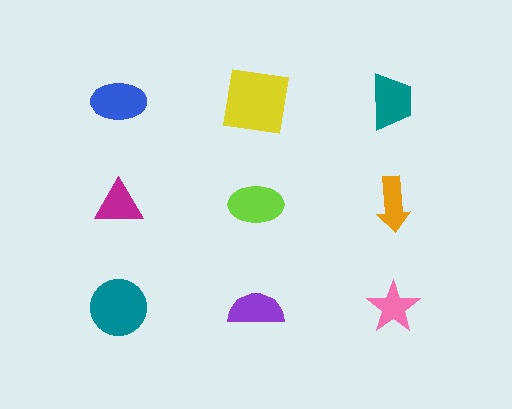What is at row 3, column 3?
A pink star.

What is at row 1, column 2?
A yellow square.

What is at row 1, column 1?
A blue ellipse.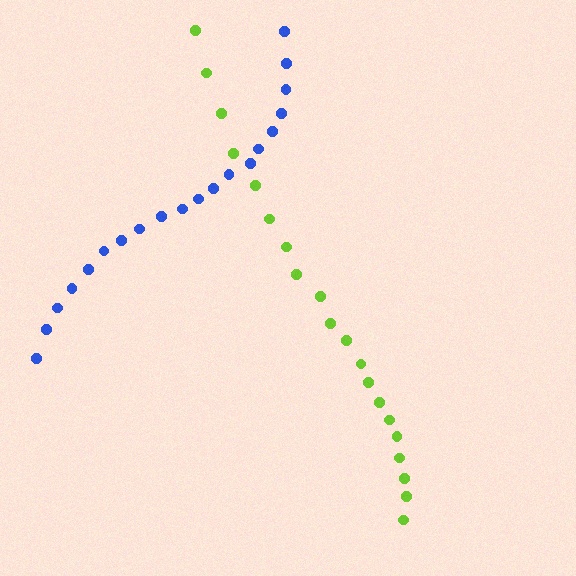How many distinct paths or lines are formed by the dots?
There are 2 distinct paths.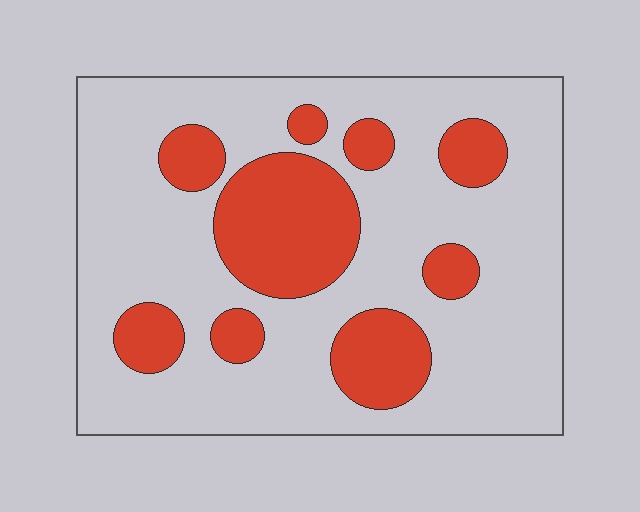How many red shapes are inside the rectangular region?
9.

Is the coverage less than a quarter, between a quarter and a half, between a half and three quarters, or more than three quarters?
Between a quarter and a half.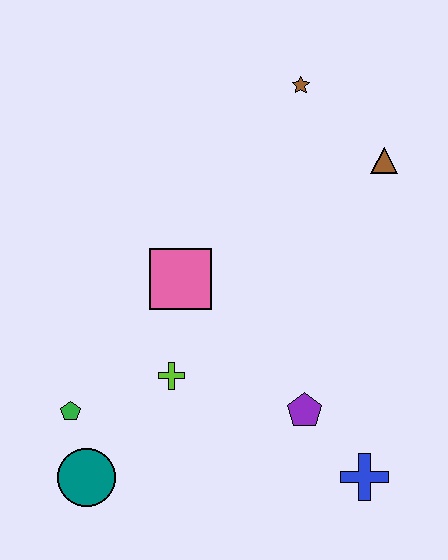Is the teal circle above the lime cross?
No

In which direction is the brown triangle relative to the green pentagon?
The brown triangle is to the right of the green pentagon.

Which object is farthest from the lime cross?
The brown star is farthest from the lime cross.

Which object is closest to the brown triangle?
The brown star is closest to the brown triangle.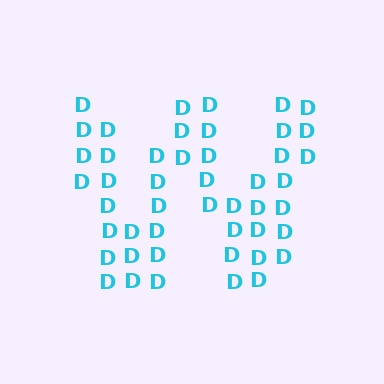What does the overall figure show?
The overall figure shows the letter W.